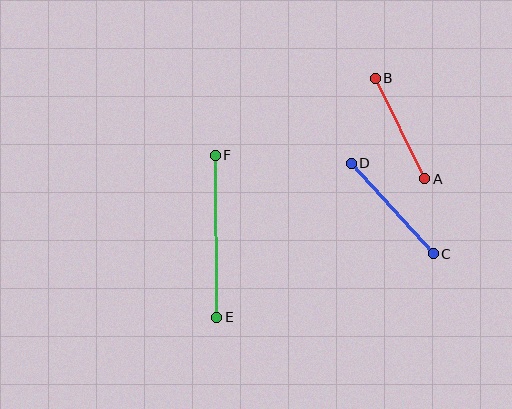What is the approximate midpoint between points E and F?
The midpoint is at approximately (216, 236) pixels.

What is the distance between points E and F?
The distance is approximately 162 pixels.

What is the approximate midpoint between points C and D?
The midpoint is at approximately (392, 209) pixels.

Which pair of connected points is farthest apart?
Points E and F are farthest apart.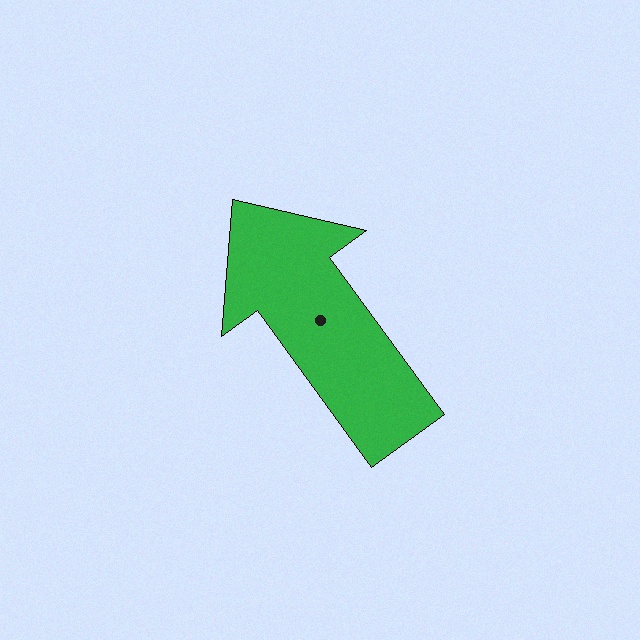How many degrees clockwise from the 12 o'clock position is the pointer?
Approximately 324 degrees.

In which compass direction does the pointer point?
Northwest.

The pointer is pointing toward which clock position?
Roughly 11 o'clock.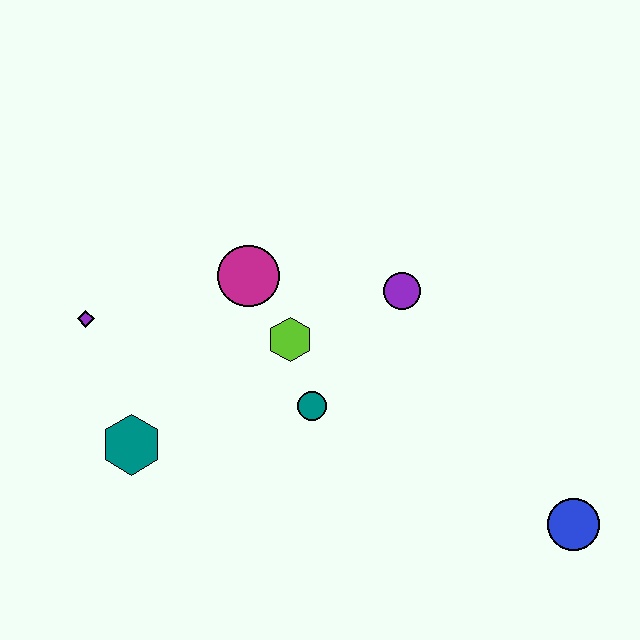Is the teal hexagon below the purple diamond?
Yes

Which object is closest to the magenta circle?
The lime hexagon is closest to the magenta circle.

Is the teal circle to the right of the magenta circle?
Yes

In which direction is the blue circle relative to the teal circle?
The blue circle is to the right of the teal circle.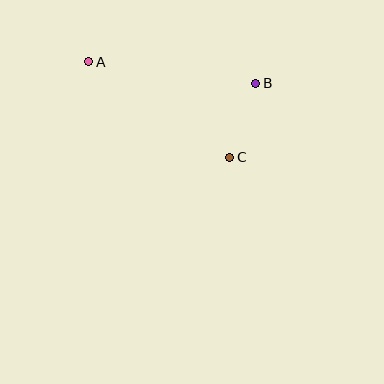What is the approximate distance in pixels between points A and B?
The distance between A and B is approximately 168 pixels.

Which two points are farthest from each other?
Points A and C are farthest from each other.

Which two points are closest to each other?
Points B and C are closest to each other.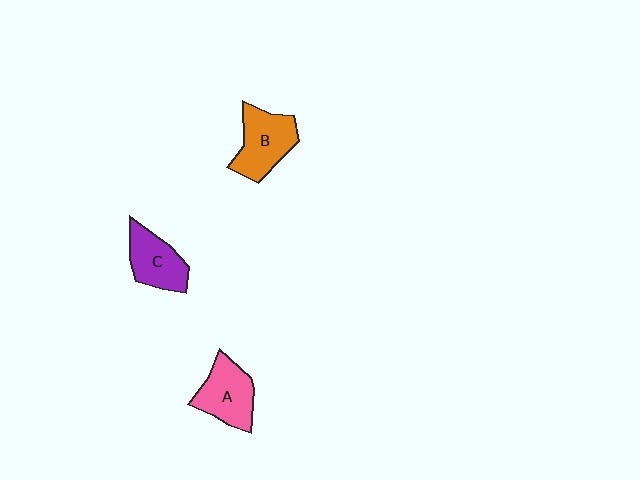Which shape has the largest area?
Shape B (orange).